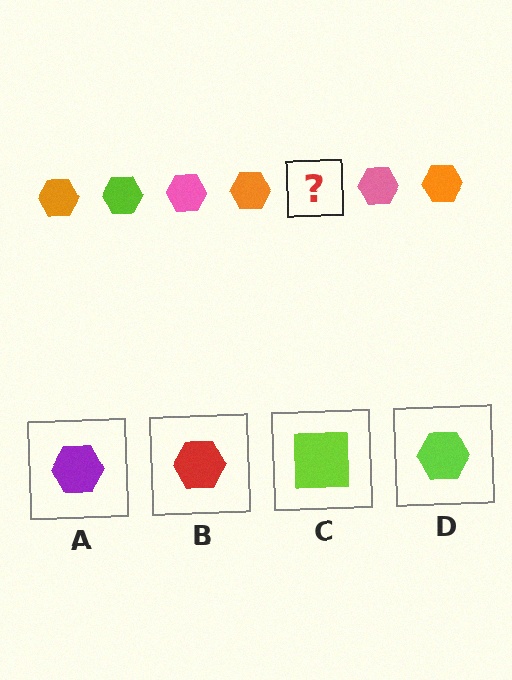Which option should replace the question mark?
Option D.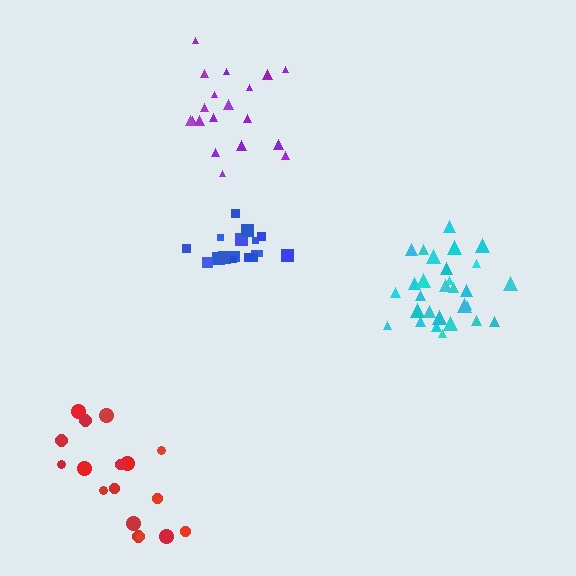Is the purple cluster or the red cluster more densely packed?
Purple.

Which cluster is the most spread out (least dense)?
Red.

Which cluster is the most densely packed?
Blue.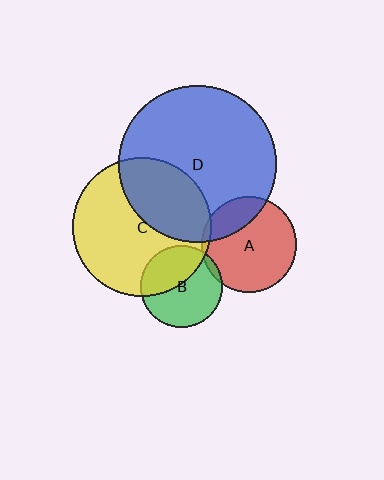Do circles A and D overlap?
Yes.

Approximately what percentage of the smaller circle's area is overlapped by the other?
Approximately 25%.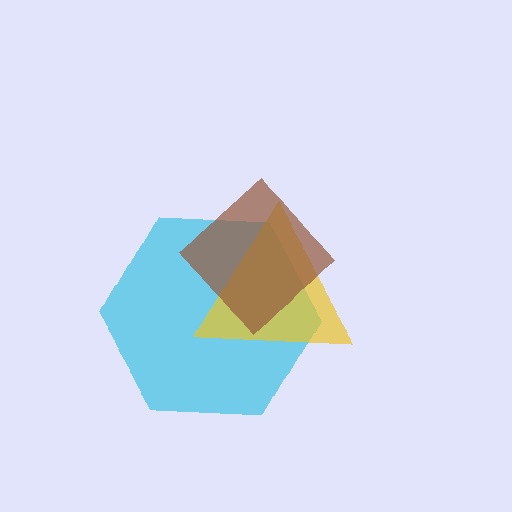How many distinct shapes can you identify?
There are 3 distinct shapes: a cyan hexagon, a yellow triangle, a brown diamond.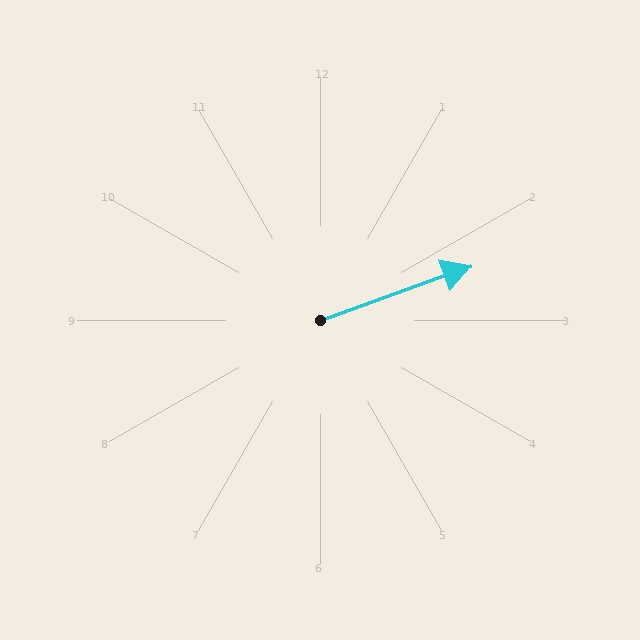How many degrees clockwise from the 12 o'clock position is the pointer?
Approximately 70 degrees.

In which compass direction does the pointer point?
East.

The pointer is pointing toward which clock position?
Roughly 2 o'clock.